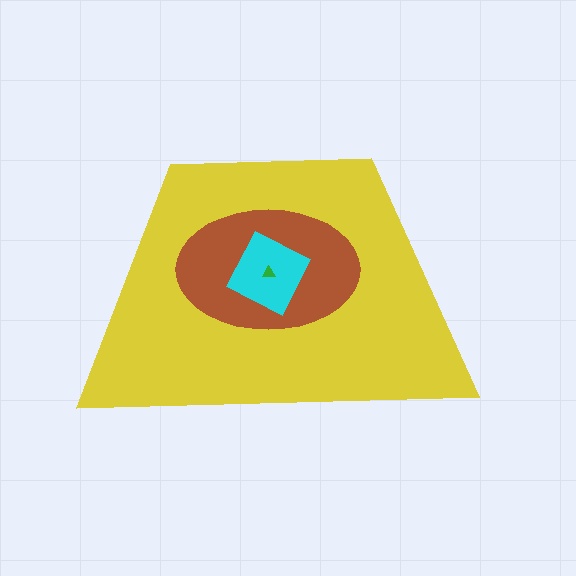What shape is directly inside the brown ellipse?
The cyan square.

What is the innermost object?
The green triangle.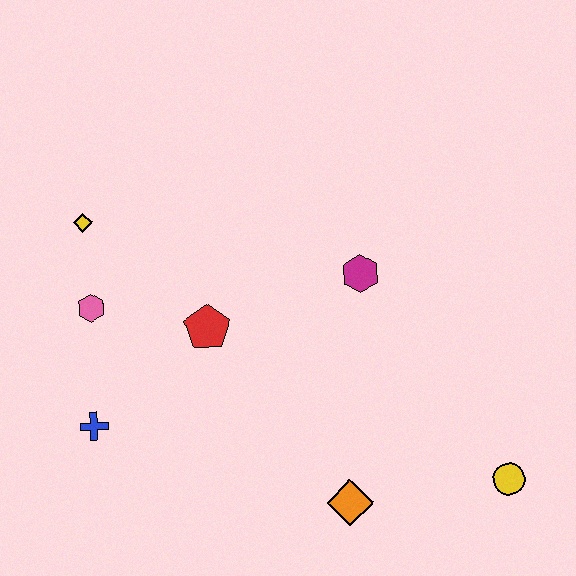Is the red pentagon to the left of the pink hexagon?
No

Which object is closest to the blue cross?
The pink hexagon is closest to the blue cross.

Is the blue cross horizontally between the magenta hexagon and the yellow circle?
No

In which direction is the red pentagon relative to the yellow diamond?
The red pentagon is to the right of the yellow diamond.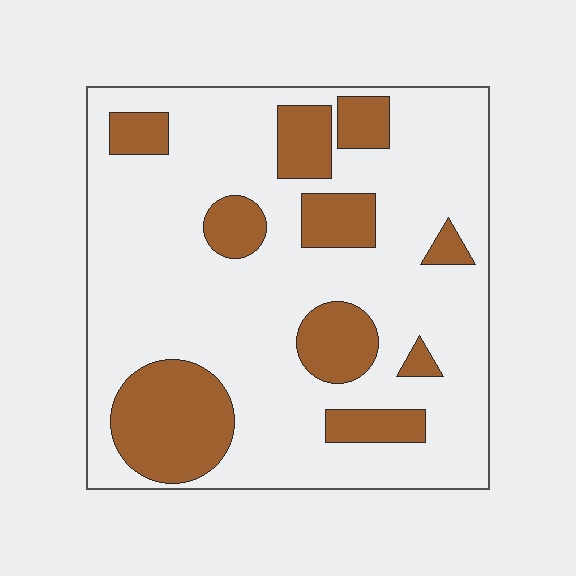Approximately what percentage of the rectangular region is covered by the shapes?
Approximately 25%.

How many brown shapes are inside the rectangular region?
10.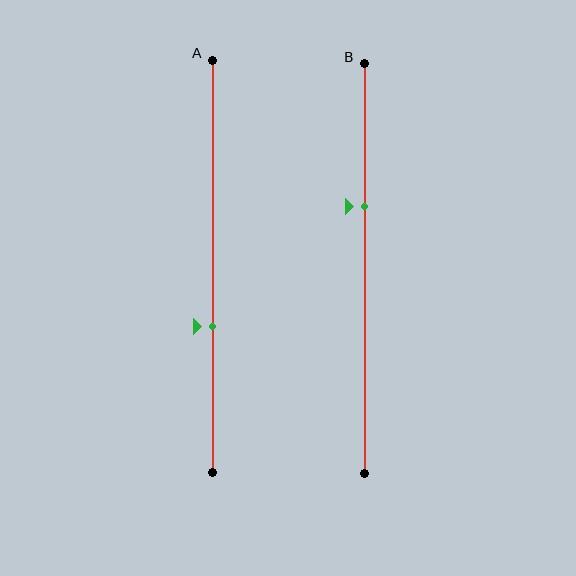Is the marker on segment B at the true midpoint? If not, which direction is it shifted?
No, the marker on segment B is shifted upward by about 15% of the segment length.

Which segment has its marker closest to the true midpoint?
Segment A has its marker closest to the true midpoint.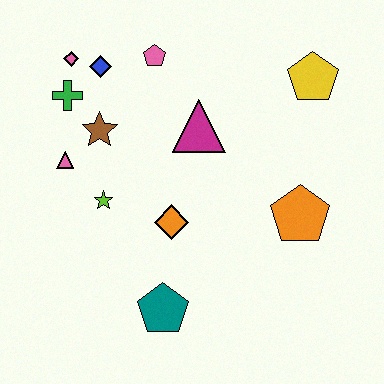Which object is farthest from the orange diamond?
The yellow pentagon is farthest from the orange diamond.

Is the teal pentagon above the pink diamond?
No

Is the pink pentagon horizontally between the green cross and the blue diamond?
No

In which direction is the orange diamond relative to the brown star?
The orange diamond is below the brown star.